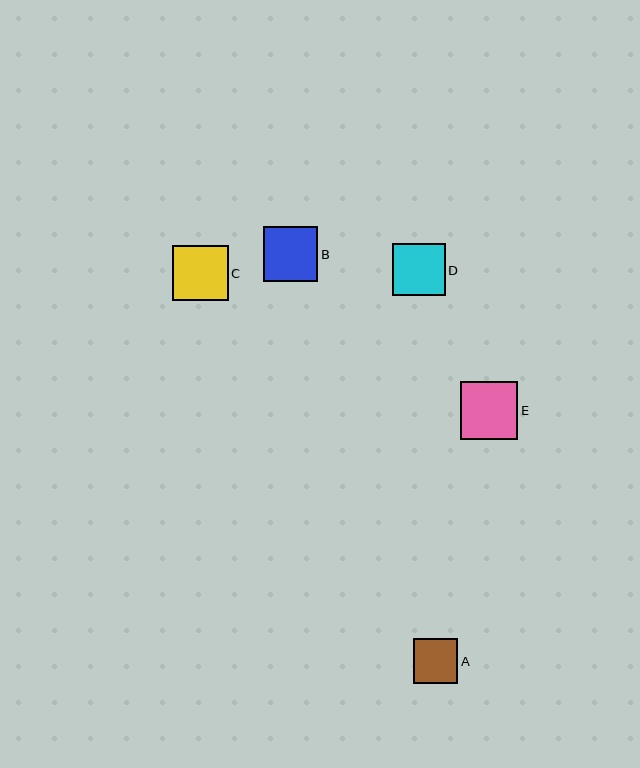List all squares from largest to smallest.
From largest to smallest: E, C, B, D, A.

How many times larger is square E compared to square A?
Square E is approximately 1.3 times the size of square A.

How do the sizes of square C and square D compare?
Square C and square D are approximately the same size.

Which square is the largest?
Square E is the largest with a size of approximately 57 pixels.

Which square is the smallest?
Square A is the smallest with a size of approximately 45 pixels.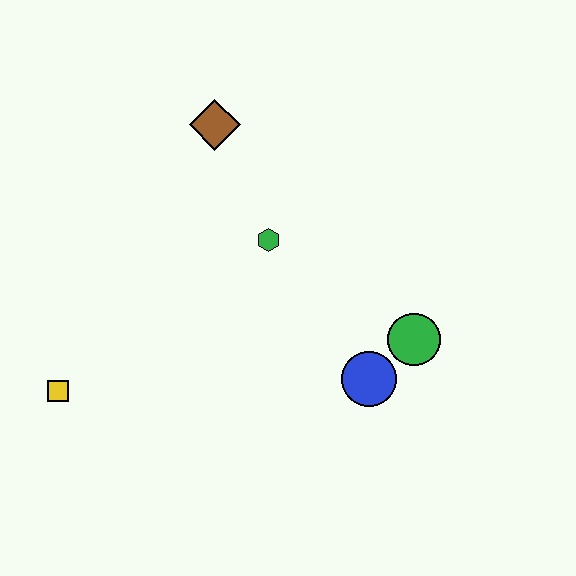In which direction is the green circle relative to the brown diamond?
The green circle is below the brown diamond.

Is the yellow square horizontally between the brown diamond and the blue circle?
No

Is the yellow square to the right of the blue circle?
No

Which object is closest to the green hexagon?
The brown diamond is closest to the green hexagon.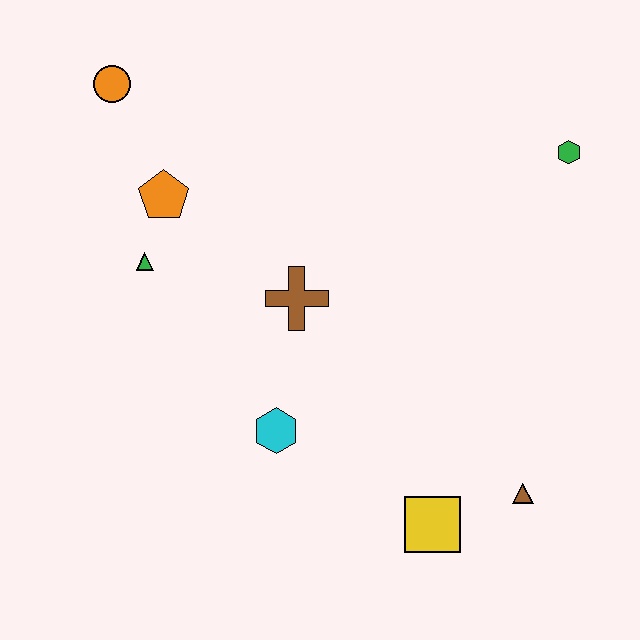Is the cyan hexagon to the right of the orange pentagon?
Yes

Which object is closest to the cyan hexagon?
The brown cross is closest to the cyan hexagon.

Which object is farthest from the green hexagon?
The orange circle is farthest from the green hexagon.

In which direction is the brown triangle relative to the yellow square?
The brown triangle is to the right of the yellow square.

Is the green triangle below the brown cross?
No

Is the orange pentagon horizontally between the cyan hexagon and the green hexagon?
No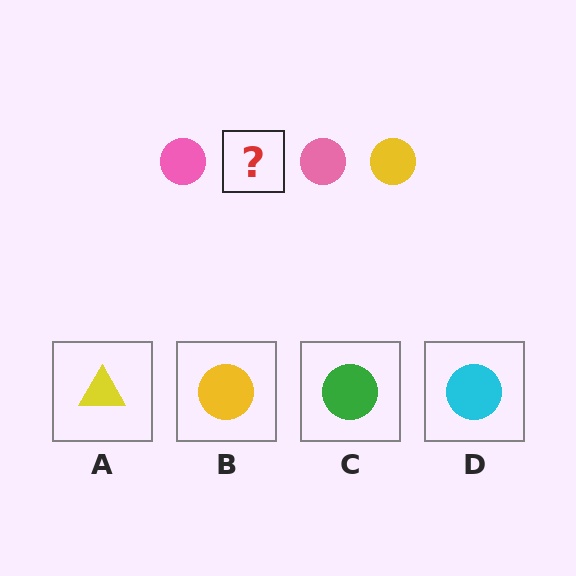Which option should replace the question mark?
Option B.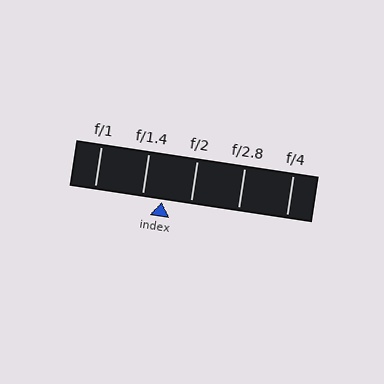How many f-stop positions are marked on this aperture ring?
There are 5 f-stop positions marked.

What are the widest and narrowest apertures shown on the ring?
The widest aperture shown is f/1 and the narrowest is f/4.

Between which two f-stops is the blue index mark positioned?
The index mark is between f/1.4 and f/2.